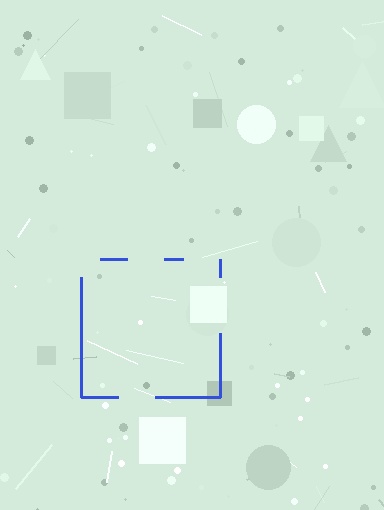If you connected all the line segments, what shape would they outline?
They would outline a square.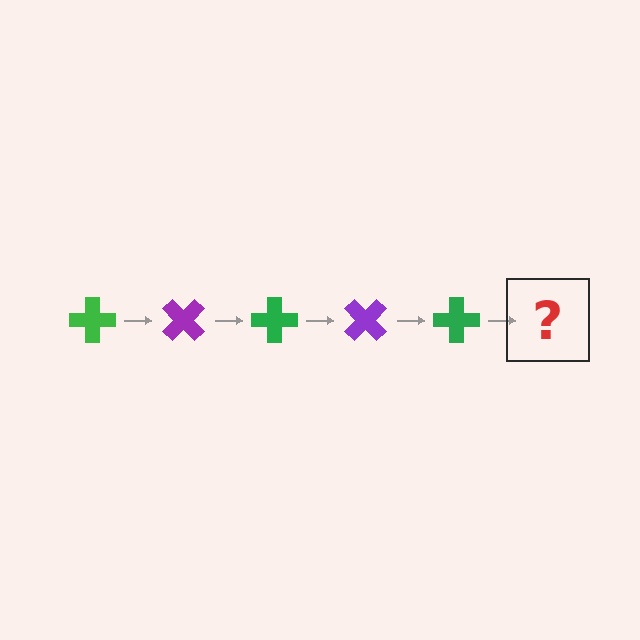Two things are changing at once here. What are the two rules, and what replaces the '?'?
The two rules are that it rotates 45 degrees each step and the color cycles through green and purple. The '?' should be a purple cross, rotated 225 degrees from the start.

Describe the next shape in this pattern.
It should be a purple cross, rotated 225 degrees from the start.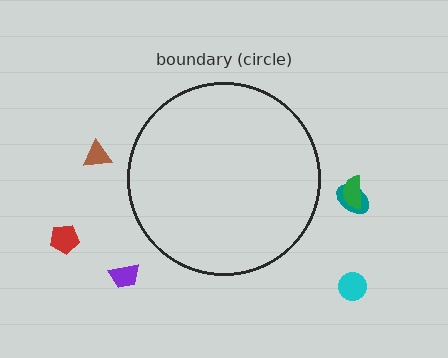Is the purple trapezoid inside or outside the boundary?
Outside.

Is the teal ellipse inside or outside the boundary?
Outside.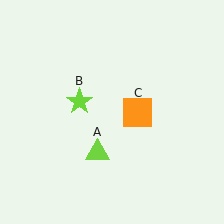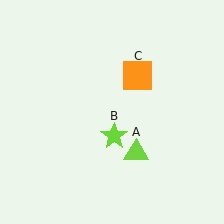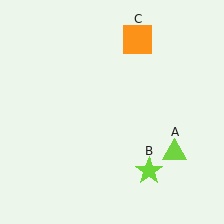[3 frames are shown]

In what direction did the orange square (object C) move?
The orange square (object C) moved up.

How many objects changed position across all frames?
3 objects changed position: lime triangle (object A), lime star (object B), orange square (object C).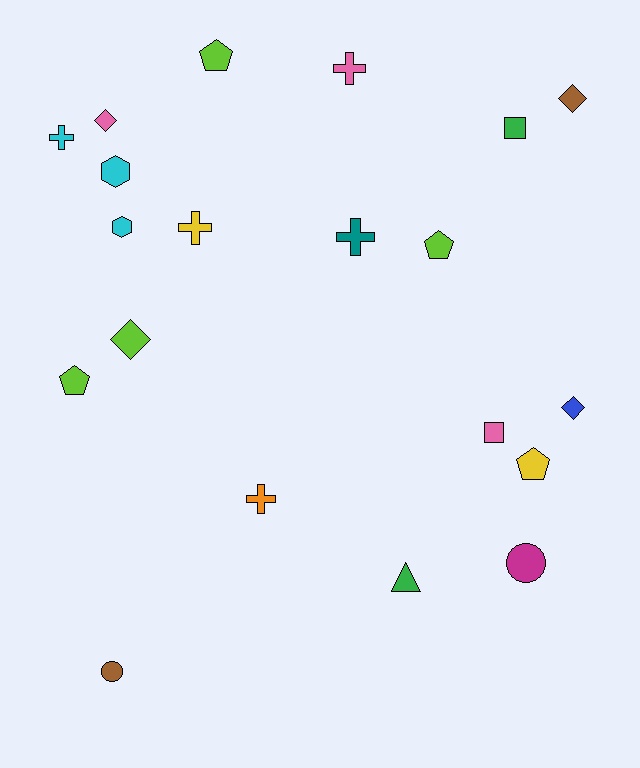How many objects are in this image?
There are 20 objects.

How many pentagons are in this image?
There are 4 pentagons.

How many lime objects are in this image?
There are 4 lime objects.